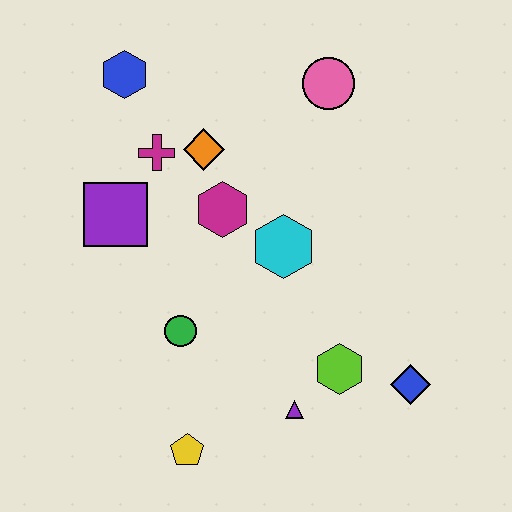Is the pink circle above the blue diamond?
Yes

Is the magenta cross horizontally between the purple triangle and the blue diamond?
No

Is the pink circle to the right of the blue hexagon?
Yes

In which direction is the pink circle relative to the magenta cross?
The pink circle is to the right of the magenta cross.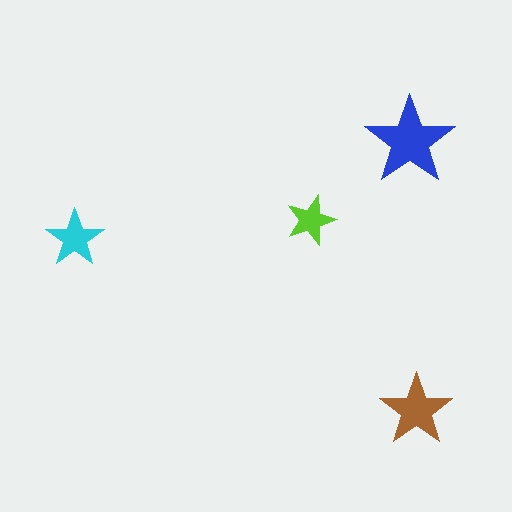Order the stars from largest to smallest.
the blue one, the brown one, the cyan one, the lime one.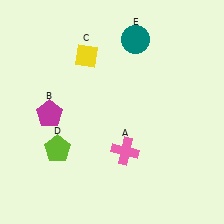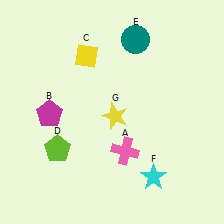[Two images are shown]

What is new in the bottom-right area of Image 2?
A cyan star (F) was added in the bottom-right area of Image 2.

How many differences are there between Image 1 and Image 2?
There are 2 differences between the two images.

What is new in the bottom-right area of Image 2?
A yellow star (G) was added in the bottom-right area of Image 2.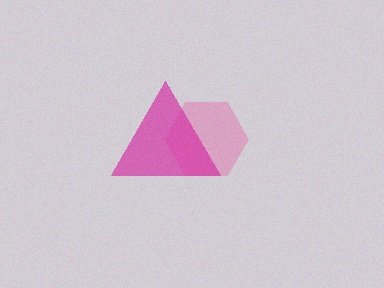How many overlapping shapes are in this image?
There are 2 overlapping shapes in the image.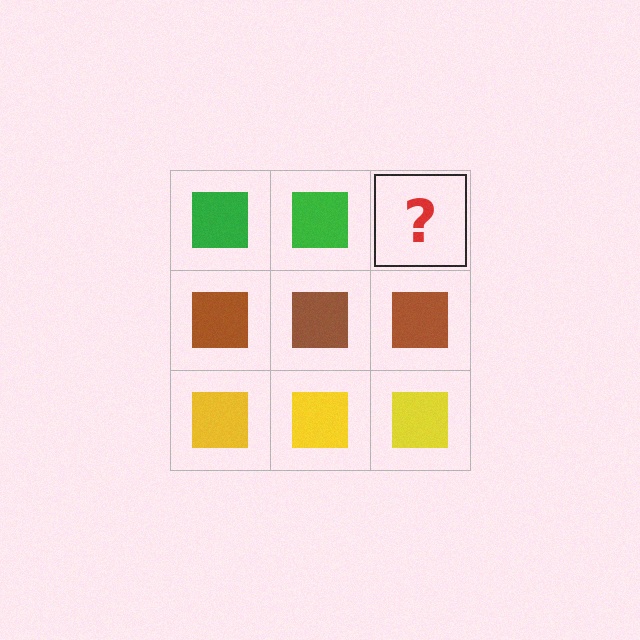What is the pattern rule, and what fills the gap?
The rule is that each row has a consistent color. The gap should be filled with a green square.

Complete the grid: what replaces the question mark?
The question mark should be replaced with a green square.